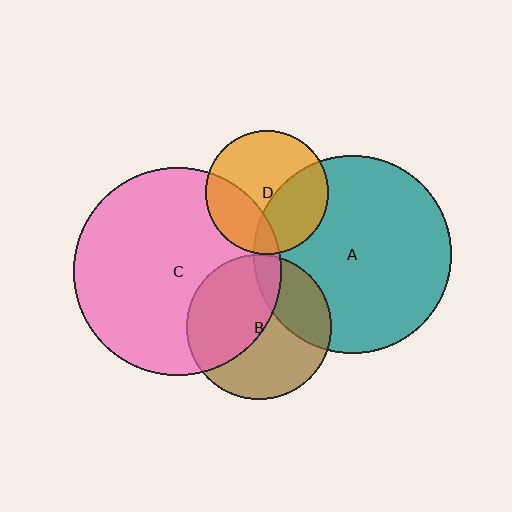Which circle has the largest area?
Circle C (pink).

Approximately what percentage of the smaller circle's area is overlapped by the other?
Approximately 25%.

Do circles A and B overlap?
Yes.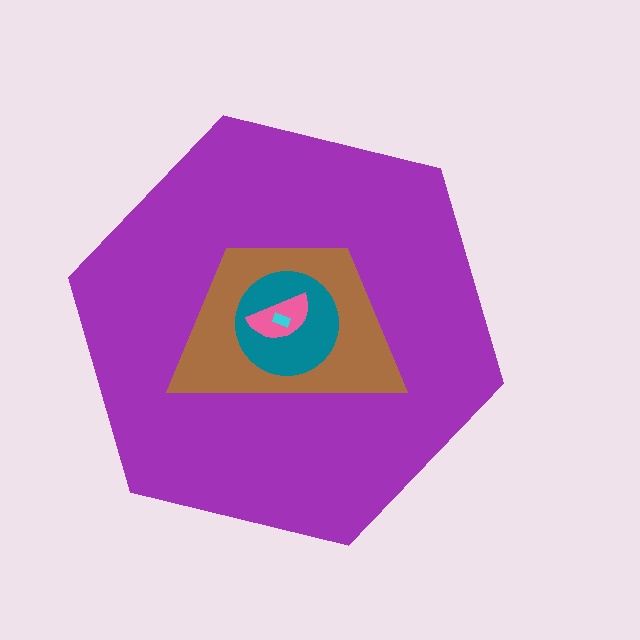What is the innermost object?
The cyan rectangle.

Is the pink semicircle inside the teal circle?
Yes.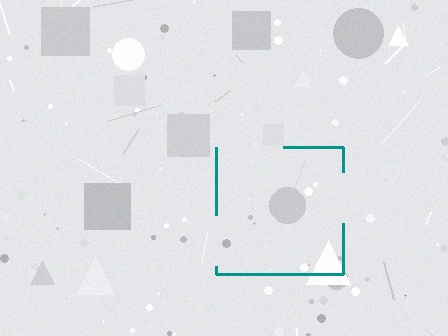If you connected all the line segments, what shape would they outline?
They would outline a square.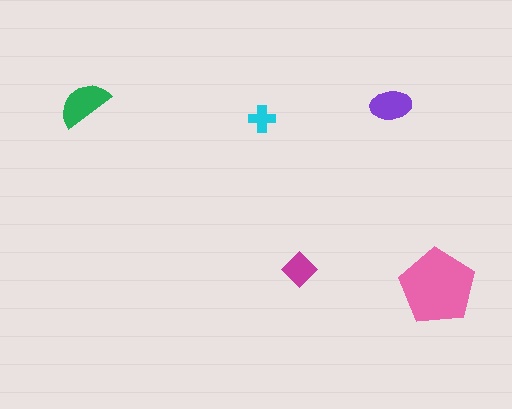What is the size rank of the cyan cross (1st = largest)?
5th.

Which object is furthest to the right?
The pink pentagon is rightmost.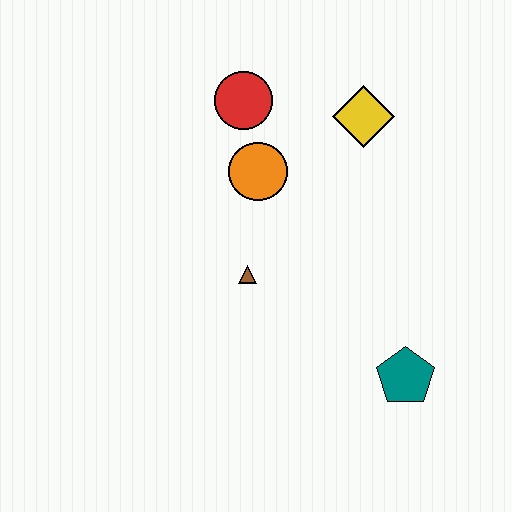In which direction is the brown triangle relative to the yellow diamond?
The brown triangle is below the yellow diamond.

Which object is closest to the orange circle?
The red circle is closest to the orange circle.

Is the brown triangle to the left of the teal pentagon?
Yes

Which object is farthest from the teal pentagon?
The red circle is farthest from the teal pentagon.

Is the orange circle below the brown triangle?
No